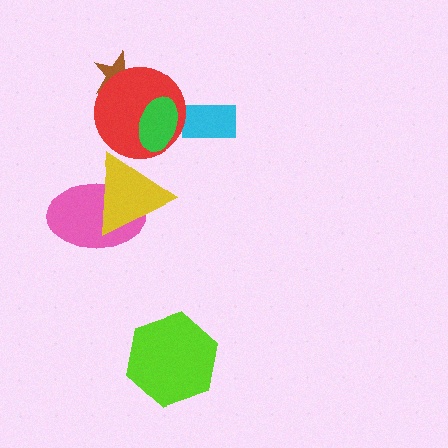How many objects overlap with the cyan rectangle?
0 objects overlap with the cyan rectangle.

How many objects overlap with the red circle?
3 objects overlap with the red circle.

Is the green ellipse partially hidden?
No, no other shape covers it.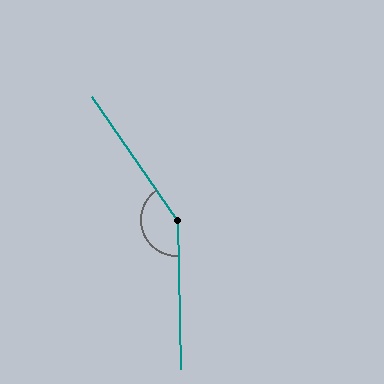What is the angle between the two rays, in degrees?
Approximately 147 degrees.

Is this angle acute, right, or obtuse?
It is obtuse.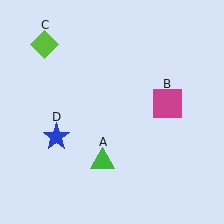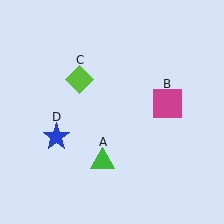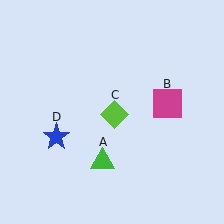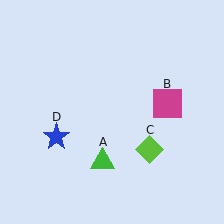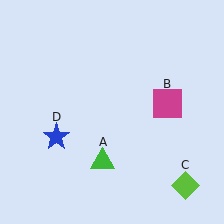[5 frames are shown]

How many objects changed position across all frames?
1 object changed position: lime diamond (object C).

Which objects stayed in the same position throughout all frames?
Green triangle (object A) and magenta square (object B) and blue star (object D) remained stationary.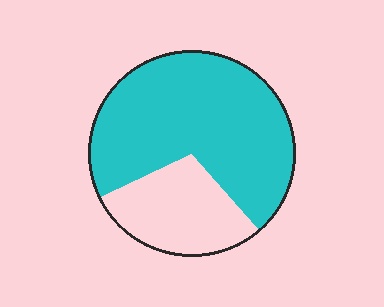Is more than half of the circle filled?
Yes.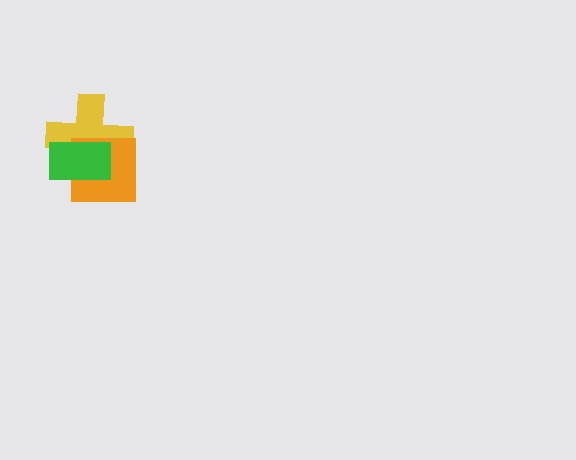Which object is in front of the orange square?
The green rectangle is in front of the orange square.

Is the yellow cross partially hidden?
Yes, it is partially covered by another shape.